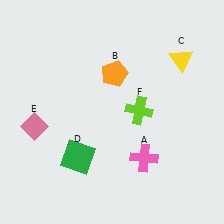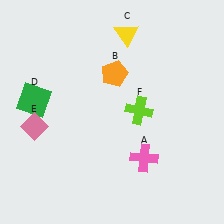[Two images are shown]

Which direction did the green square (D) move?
The green square (D) moved up.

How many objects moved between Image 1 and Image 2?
2 objects moved between the two images.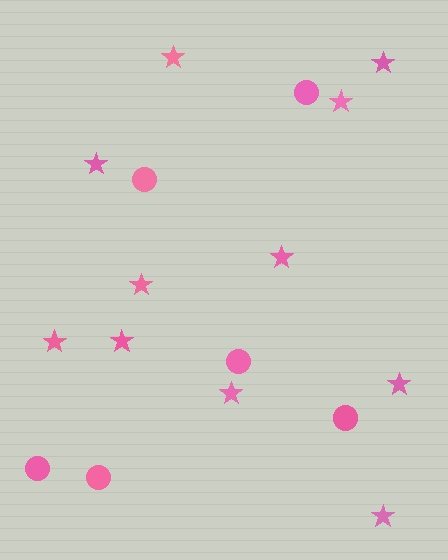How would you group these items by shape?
There are 2 groups: one group of circles (6) and one group of stars (11).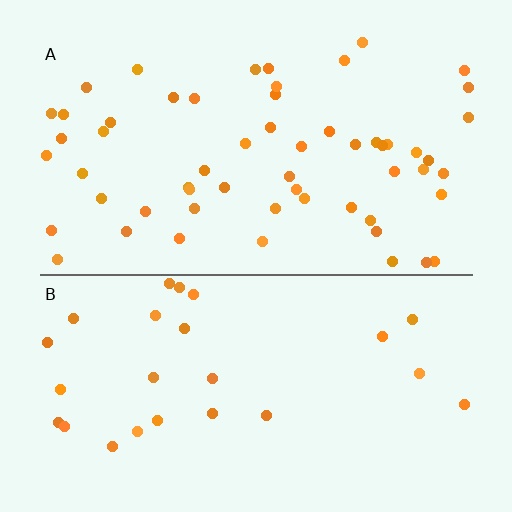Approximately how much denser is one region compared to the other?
Approximately 2.2× — region A over region B.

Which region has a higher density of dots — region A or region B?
A (the top).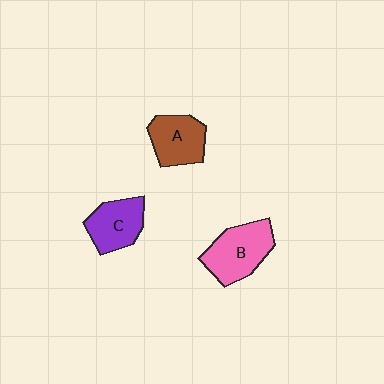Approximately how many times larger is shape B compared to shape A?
Approximately 1.3 times.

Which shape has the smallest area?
Shape A (brown).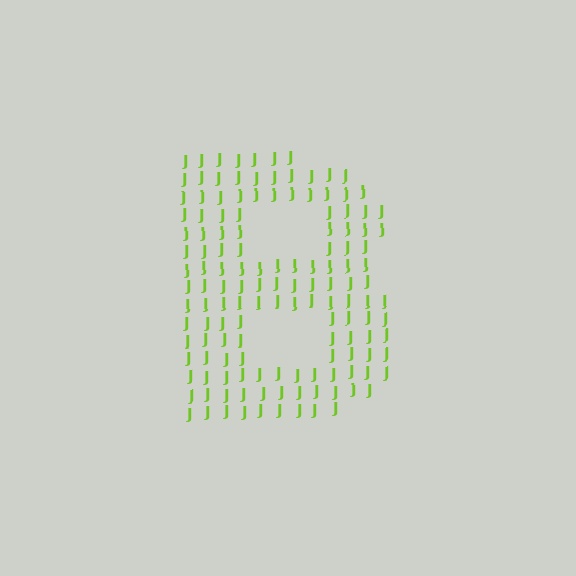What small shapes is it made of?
It is made of small letter J's.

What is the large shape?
The large shape is the letter B.